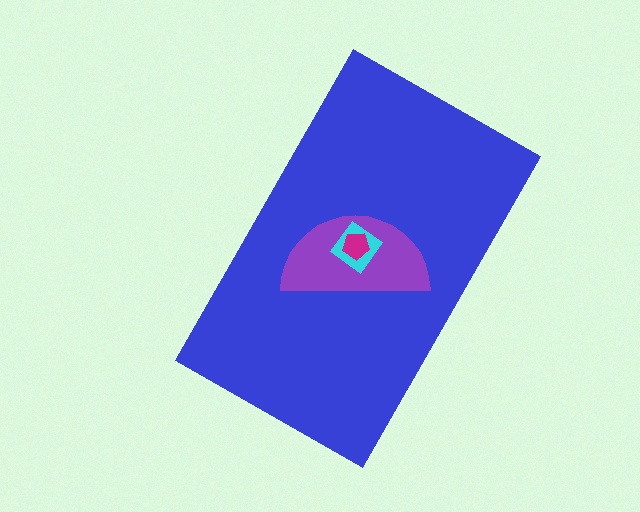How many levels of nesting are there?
4.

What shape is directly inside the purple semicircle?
The cyan diamond.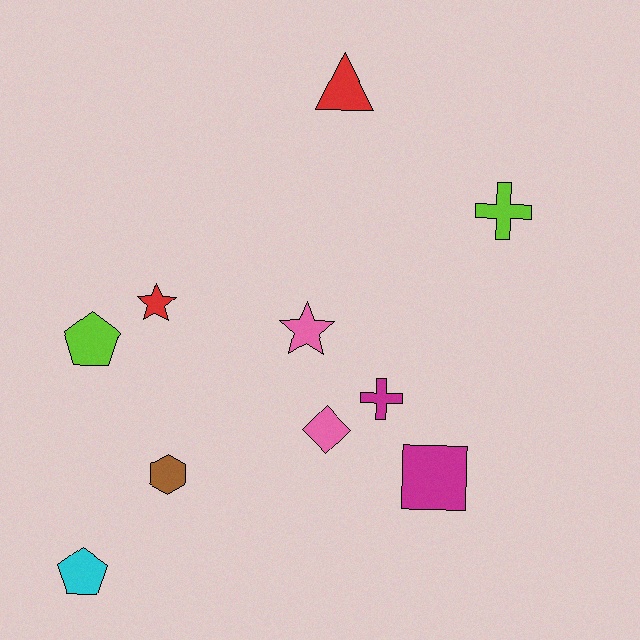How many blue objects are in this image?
There are no blue objects.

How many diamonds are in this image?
There is 1 diamond.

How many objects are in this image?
There are 10 objects.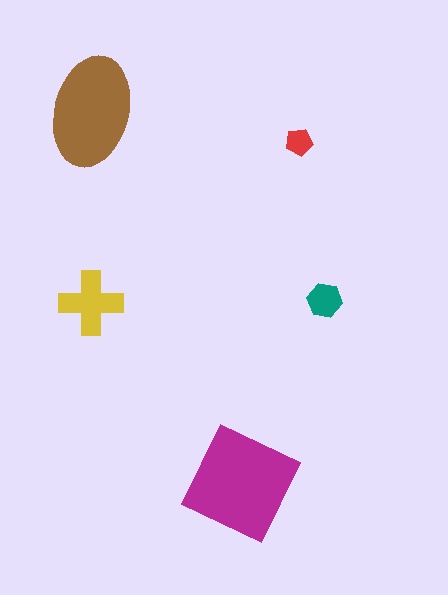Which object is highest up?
The brown ellipse is topmost.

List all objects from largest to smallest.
The magenta diamond, the brown ellipse, the yellow cross, the teal hexagon, the red pentagon.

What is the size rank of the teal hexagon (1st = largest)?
4th.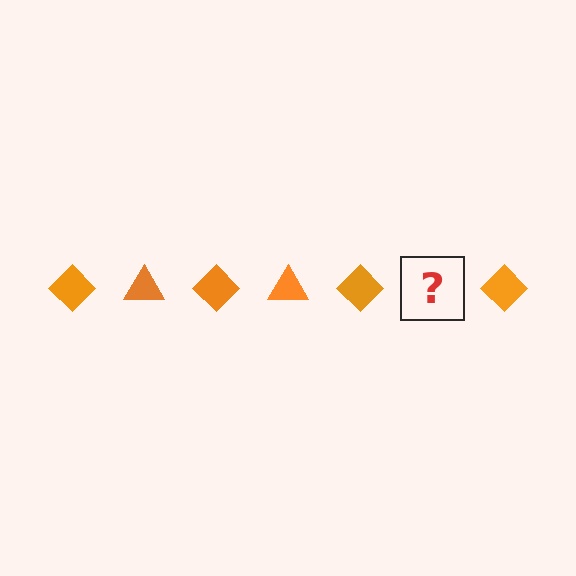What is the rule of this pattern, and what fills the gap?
The rule is that the pattern cycles through diamond, triangle shapes in orange. The gap should be filled with an orange triangle.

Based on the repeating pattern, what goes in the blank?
The blank should be an orange triangle.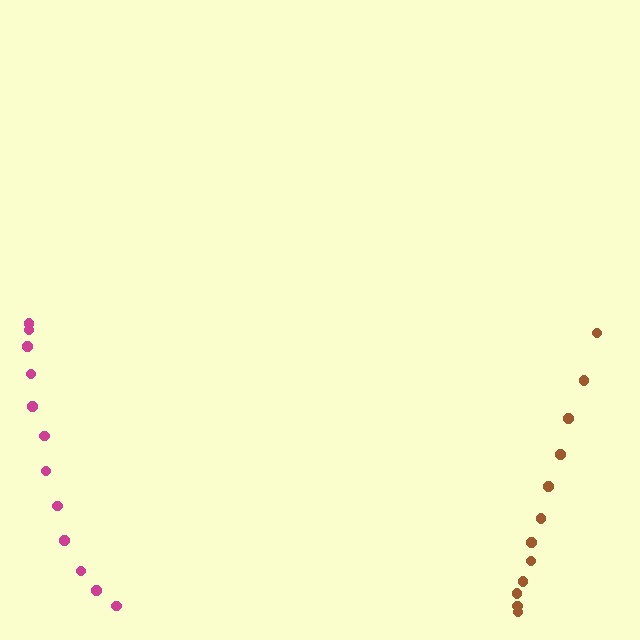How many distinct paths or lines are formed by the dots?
There are 2 distinct paths.